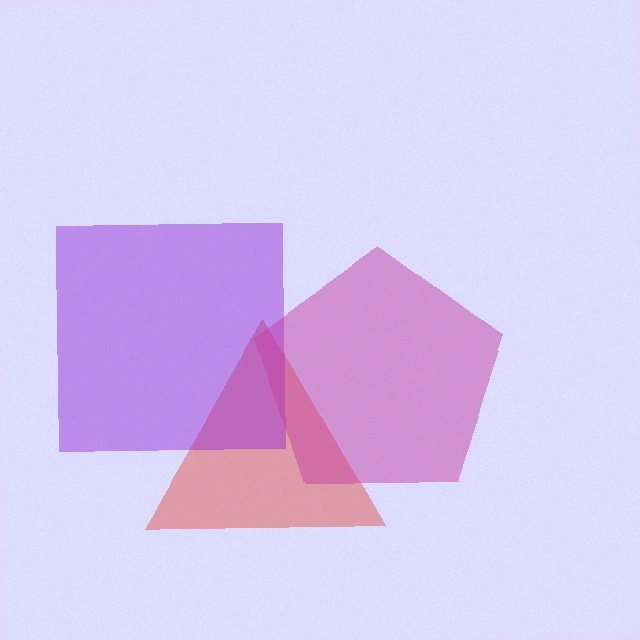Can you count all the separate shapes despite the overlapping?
Yes, there are 3 separate shapes.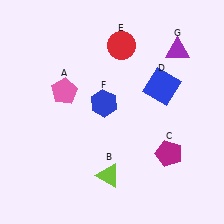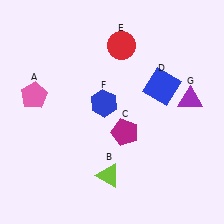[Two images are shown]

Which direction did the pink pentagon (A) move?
The pink pentagon (A) moved left.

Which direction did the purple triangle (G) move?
The purple triangle (G) moved down.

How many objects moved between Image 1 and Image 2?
3 objects moved between the two images.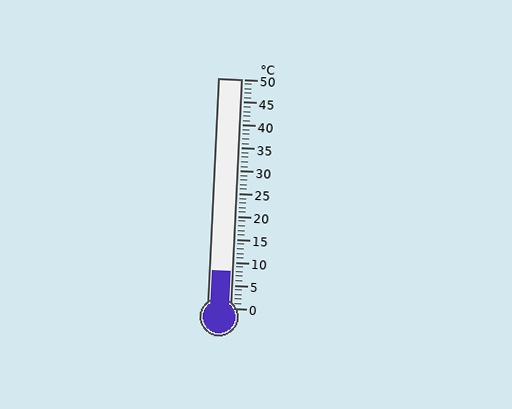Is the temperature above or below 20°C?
The temperature is below 20°C.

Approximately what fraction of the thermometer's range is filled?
The thermometer is filled to approximately 15% of its range.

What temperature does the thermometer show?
The thermometer shows approximately 8°C.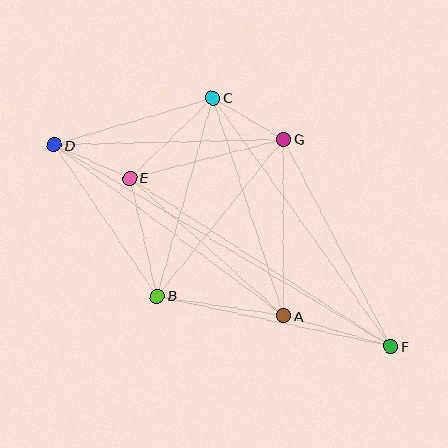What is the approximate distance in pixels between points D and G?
The distance between D and G is approximately 229 pixels.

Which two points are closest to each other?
Points D and E are closest to each other.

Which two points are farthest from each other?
Points D and F are farthest from each other.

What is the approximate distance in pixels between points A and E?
The distance between A and E is approximately 207 pixels.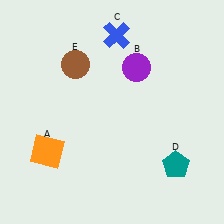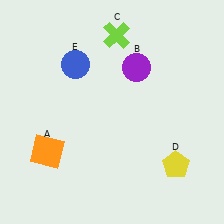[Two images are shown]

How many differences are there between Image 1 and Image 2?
There are 3 differences between the two images.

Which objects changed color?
C changed from blue to lime. D changed from teal to yellow. E changed from brown to blue.